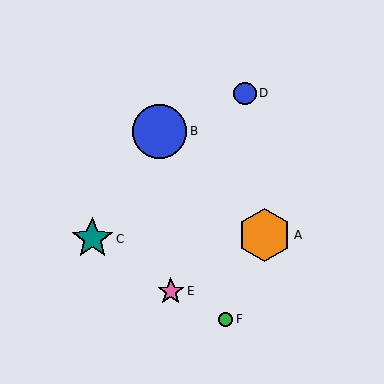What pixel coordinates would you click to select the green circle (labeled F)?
Click at (226, 319) to select the green circle F.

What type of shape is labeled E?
Shape E is a pink star.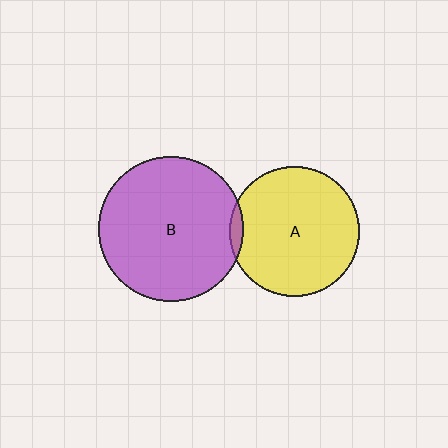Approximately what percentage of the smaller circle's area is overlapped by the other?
Approximately 5%.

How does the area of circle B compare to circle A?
Approximately 1.3 times.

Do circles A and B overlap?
Yes.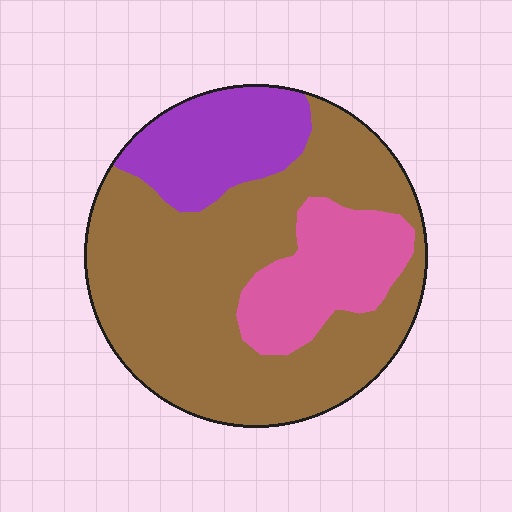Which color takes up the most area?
Brown, at roughly 65%.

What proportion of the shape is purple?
Purple covers around 20% of the shape.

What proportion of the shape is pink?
Pink takes up about one sixth (1/6) of the shape.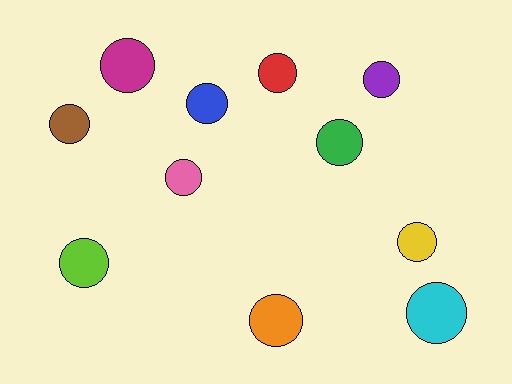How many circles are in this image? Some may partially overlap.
There are 11 circles.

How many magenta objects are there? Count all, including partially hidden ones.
There is 1 magenta object.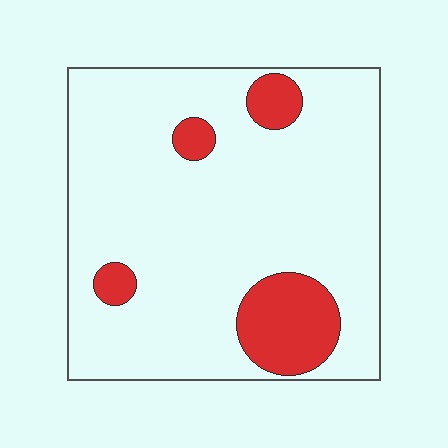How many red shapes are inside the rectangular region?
4.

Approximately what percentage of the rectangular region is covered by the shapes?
Approximately 15%.